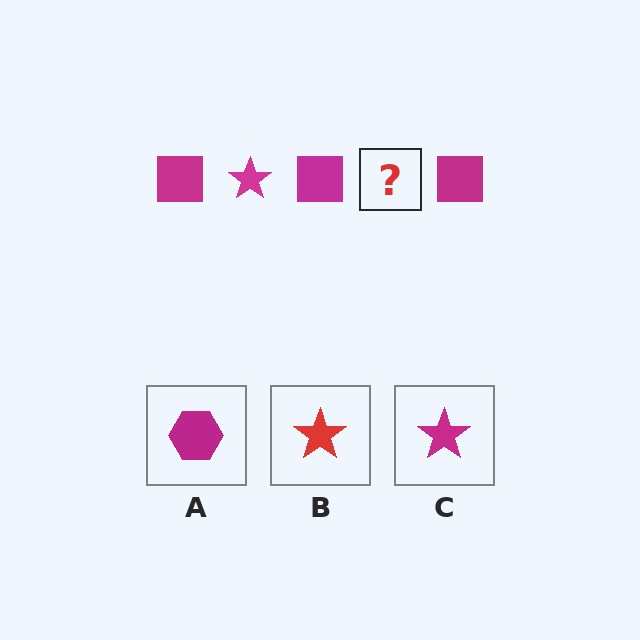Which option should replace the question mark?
Option C.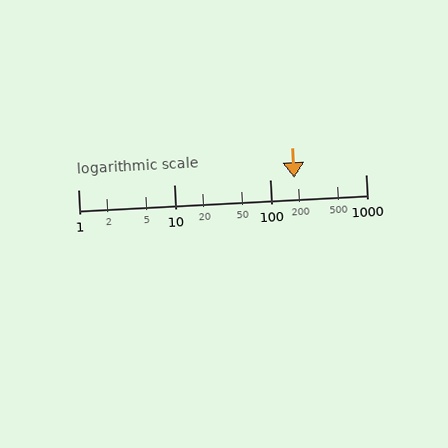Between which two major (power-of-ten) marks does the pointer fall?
The pointer is between 100 and 1000.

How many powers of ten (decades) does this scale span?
The scale spans 3 decades, from 1 to 1000.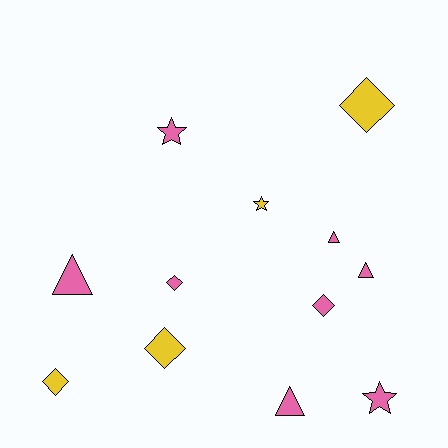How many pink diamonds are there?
There are 2 pink diamonds.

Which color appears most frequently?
Pink, with 8 objects.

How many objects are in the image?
There are 12 objects.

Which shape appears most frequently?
Diamond, with 5 objects.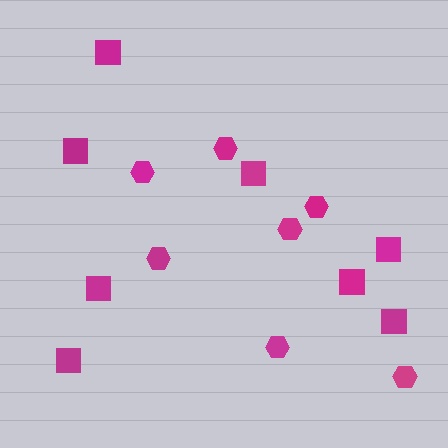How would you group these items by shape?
There are 2 groups: one group of hexagons (7) and one group of squares (8).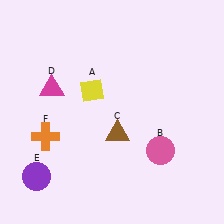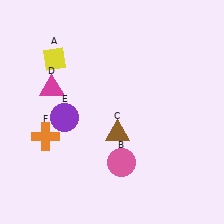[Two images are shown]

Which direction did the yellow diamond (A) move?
The yellow diamond (A) moved left.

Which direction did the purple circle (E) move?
The purple circle (E) moved up.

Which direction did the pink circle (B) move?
The pink circle (B) moved left.